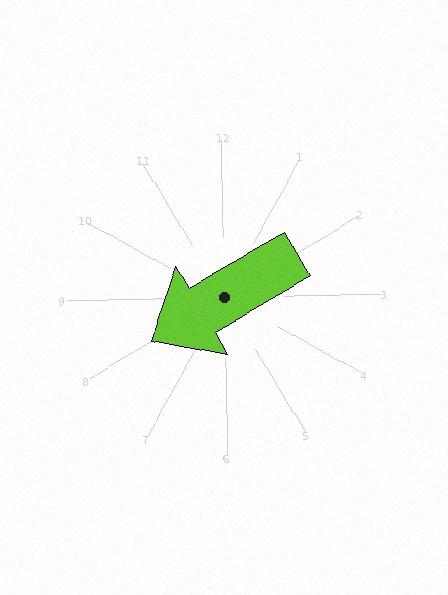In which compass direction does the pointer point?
Southwest.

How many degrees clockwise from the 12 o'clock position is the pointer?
Approximately 240 degrees.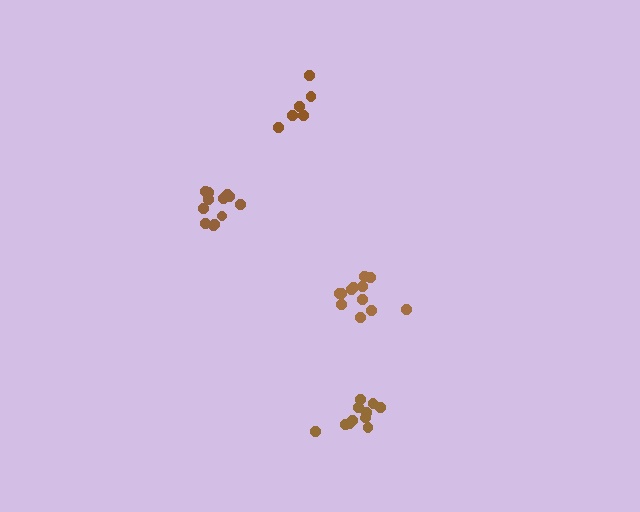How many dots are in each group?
Group 1: 12 dots, Group 2: 12 dots, Group 3: 11 dots, Group 4: 6 dots (41 total).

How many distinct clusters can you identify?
There are 4 distinct clusters.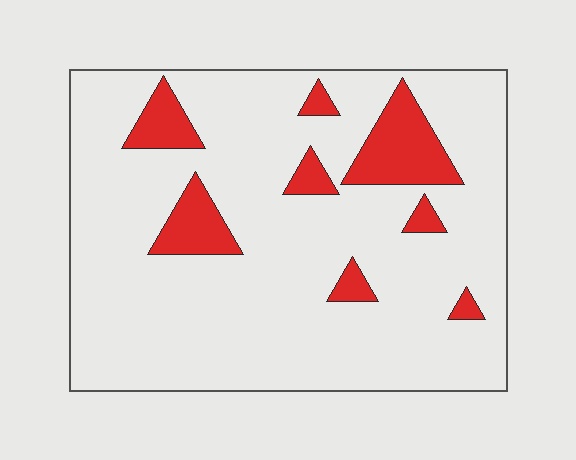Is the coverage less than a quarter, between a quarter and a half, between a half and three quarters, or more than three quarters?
Less than a quarter.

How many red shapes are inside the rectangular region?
8.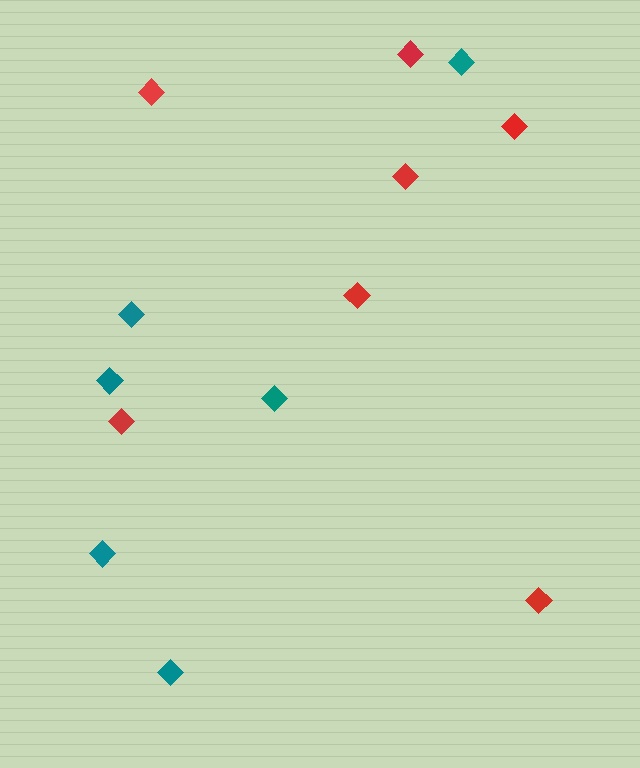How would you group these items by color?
There are 2 groups: one group of red diamonds (7) and one group of teal diamonds (6).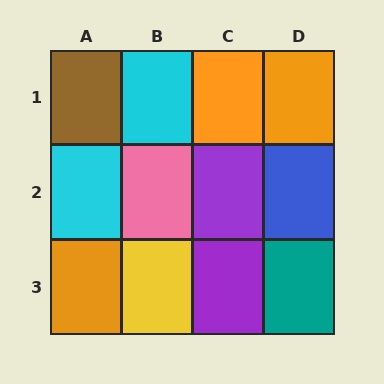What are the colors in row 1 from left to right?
Brown, cyan, orange, orange.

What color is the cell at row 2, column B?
Pink.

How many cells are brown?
1 cell is brown.